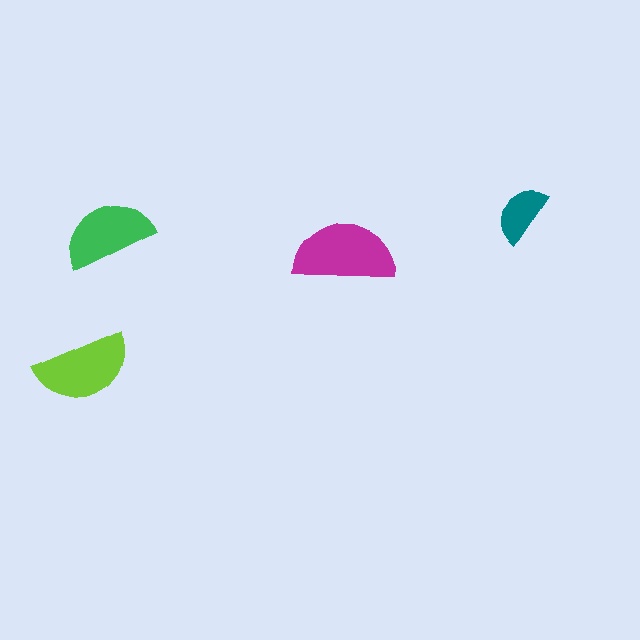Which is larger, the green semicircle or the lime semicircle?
The lime one.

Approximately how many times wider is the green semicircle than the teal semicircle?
About 1.5 times wider.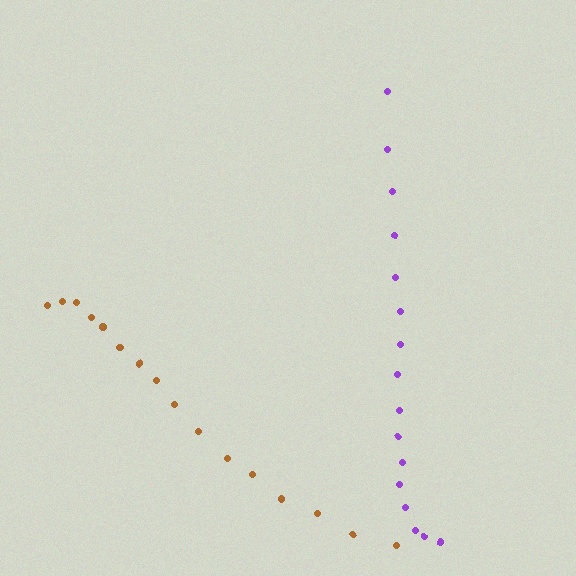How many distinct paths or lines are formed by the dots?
There are 2 distinct paths.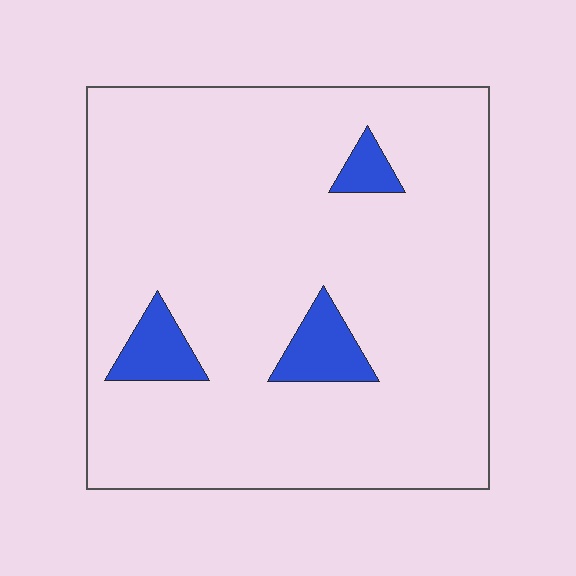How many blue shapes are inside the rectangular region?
3.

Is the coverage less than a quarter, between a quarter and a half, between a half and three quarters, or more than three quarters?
Less than a quarter.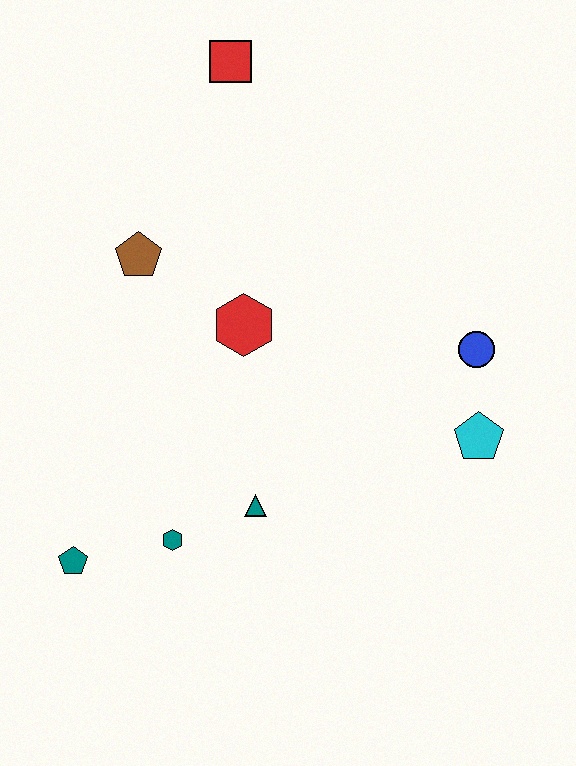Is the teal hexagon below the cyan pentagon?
Yes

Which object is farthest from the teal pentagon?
The red square is farthest from the teal pentagon.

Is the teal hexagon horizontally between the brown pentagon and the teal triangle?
Yes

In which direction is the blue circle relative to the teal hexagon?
The blue circle is to the right of the teal hexagon.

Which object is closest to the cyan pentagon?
The blue circle is closest to the cyan pentagon.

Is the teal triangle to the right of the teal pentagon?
Yes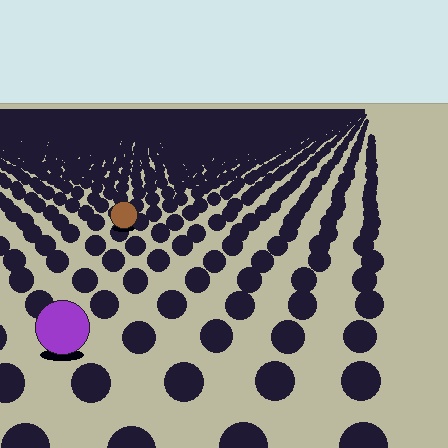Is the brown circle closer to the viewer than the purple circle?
No. The purple circle is closer — you can tell from the texture gradient: the ground texture is coarser near it.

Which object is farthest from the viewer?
The brown circle is farthest from the viewer. It appears smaller and the ground texture around it is denser.